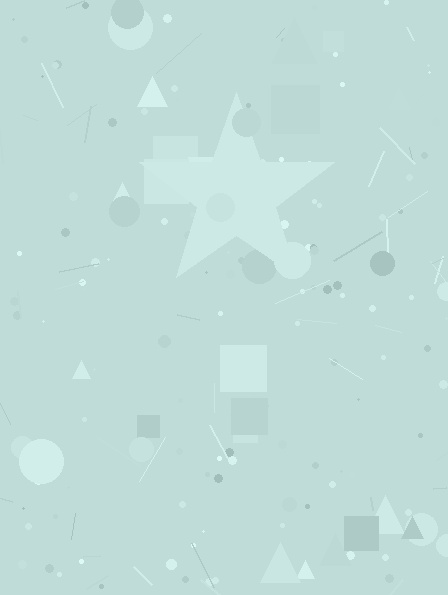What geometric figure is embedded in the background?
A star is embedded in the background.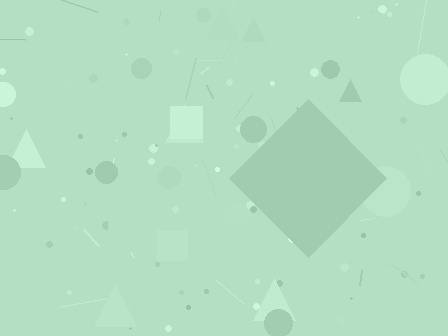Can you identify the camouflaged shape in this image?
The camouflaged shape is a diamond.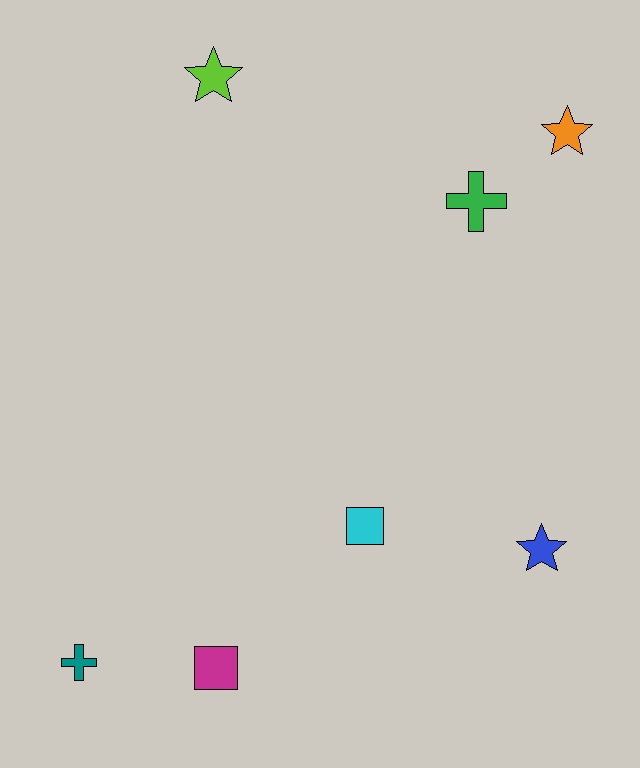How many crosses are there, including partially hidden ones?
There are 2 crosses.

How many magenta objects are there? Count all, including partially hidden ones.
There is 1 magenta object.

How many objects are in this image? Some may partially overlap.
There are 7 objects.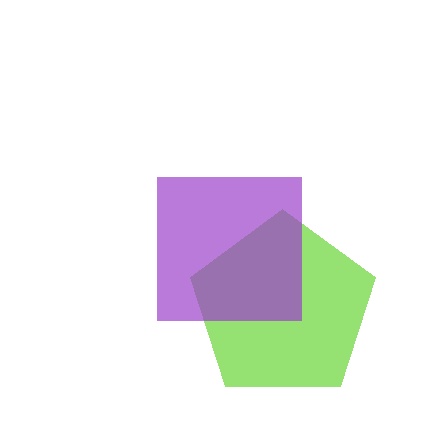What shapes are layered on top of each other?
The layered shapes are: a lime pentagon, a purple square.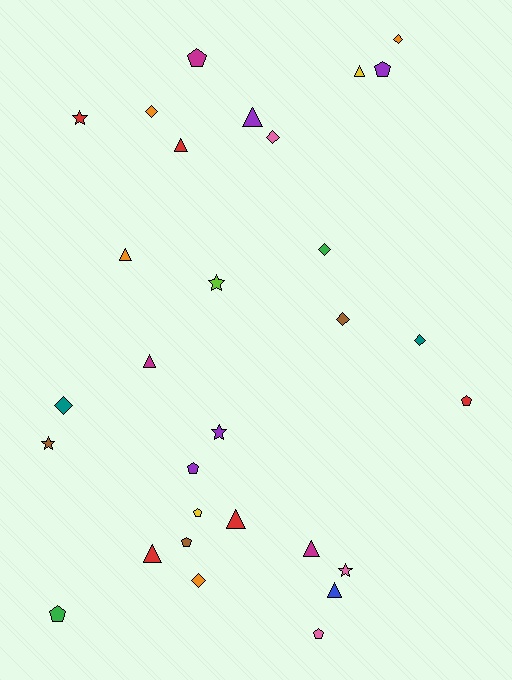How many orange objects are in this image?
There are 4 orange objects.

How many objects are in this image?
There are 30 objects.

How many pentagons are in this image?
There are 8 pentagons.